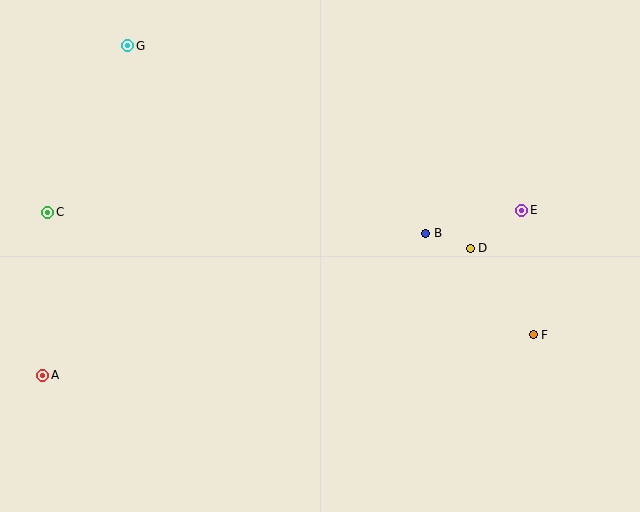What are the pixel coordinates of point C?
Point C is at (48, 212).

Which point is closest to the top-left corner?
Point G is closest to the top-left corner.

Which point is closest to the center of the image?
Point B at (426, 233) is closest to the center.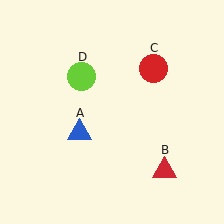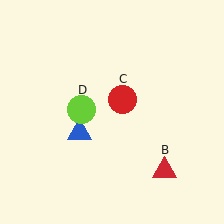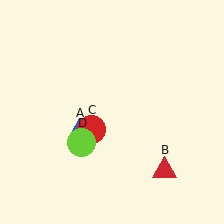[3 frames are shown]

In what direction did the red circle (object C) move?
The red circle (object C) moved down and to the left.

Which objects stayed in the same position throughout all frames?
Blue triangle (object A) and red triangle (object B) remained stationary.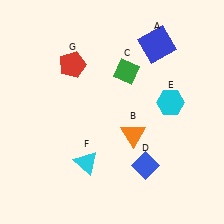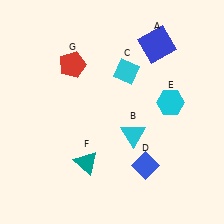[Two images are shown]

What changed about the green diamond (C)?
In Image 1, C is green. In Image 2, it changed to cyan.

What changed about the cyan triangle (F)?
In Image 1, F is cyan. In Image 2, it changed to teal.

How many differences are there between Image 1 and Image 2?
There are 3 differences between the two images.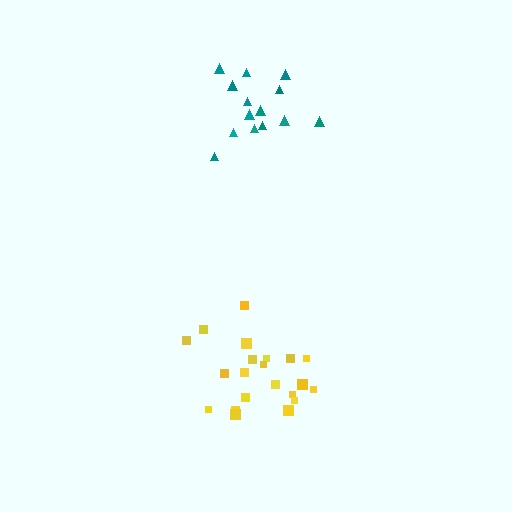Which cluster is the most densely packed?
Teal.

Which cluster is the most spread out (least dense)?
Yellow.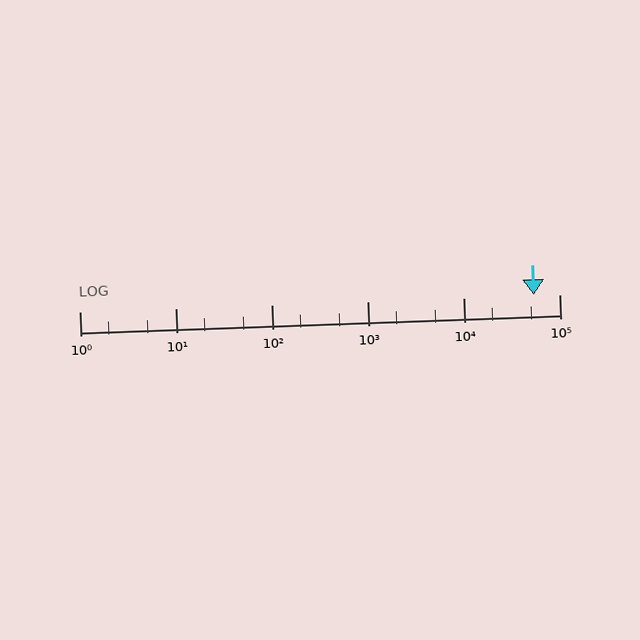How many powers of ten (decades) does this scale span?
The scale spans 5 decades, from 1 to 100000.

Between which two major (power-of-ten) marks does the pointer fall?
The pointer is between 10000 and 100000.